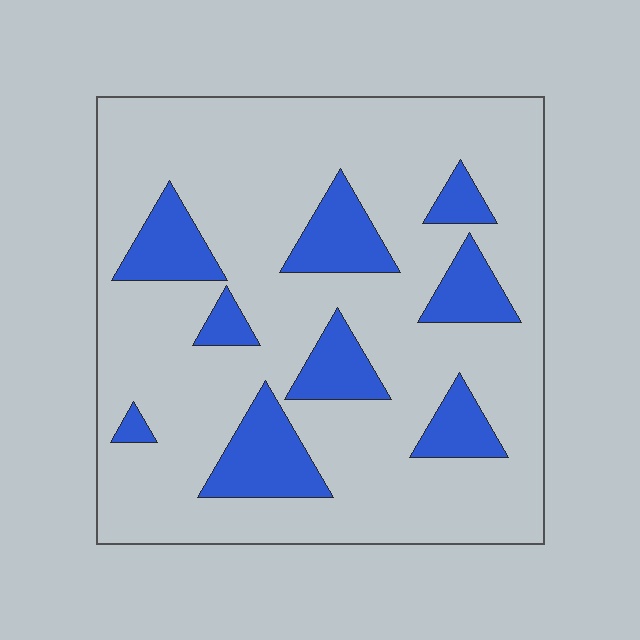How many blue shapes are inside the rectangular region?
9.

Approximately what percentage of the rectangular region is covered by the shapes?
Approximately 20%.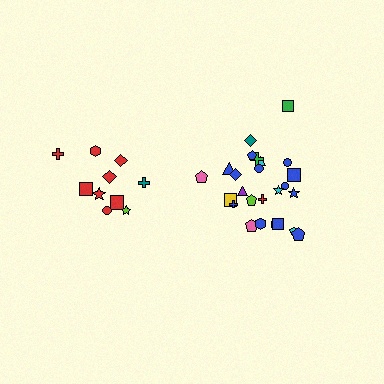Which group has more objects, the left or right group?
The right group.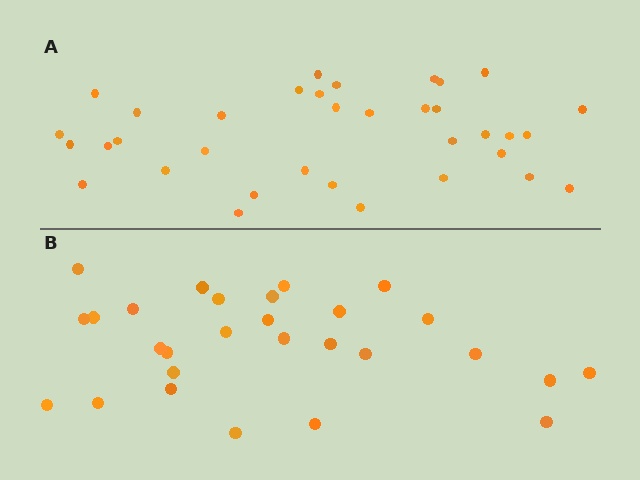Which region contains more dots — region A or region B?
Region A (the top region) has more dots.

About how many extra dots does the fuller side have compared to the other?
Region A has roughly 8 or so more dots than region B.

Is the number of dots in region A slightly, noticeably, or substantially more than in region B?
Region A has noticeably more, but not dramatically so. The ratio is roughly 1.2 to 1.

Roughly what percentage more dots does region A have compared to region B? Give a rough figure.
About 25% more.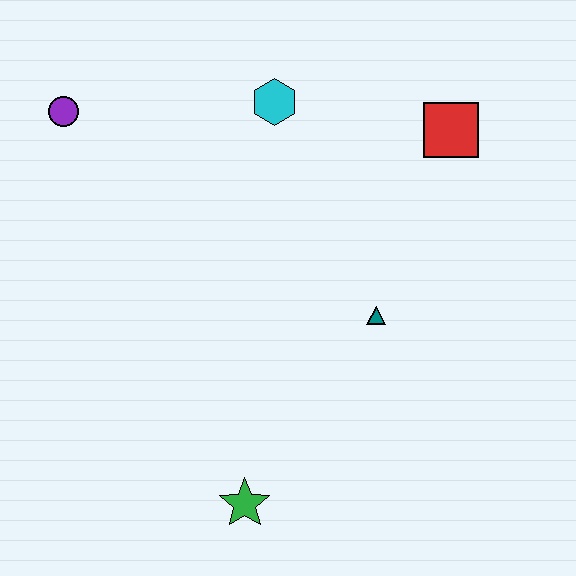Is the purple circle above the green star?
Yes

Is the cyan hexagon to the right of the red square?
No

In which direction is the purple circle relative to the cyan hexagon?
The purple circle is to the left of the cyan hexagon.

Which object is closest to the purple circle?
The cyan hexagon is closest to the purple circle.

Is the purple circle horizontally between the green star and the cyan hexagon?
No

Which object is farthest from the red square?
The green star is farthest from the red square.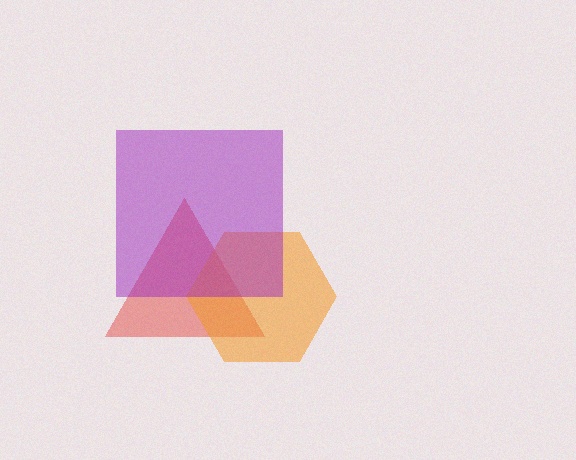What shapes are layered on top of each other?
The layered shapes are: a red triangle, an orange hexagon, a purple square.